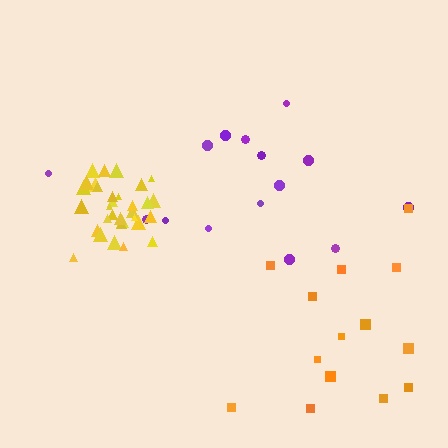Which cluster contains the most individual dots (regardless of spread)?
Yellow (33).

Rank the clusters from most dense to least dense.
yellow, purple, orange.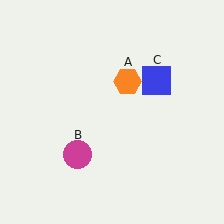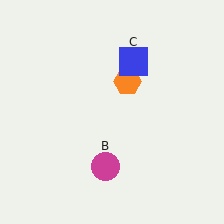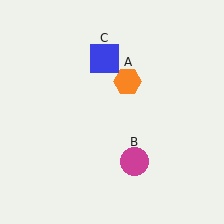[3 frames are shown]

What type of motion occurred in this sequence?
The magenta circle (object B), blue square (object C) rotated counterclockwise around the center of the scene.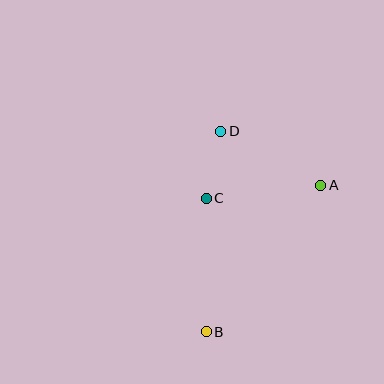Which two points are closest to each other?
Points C and D are closest to each other.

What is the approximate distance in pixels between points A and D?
The distance between A and D is approximately 113 pixels.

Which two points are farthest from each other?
Points B and D are farthest from each other.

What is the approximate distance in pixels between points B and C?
The distance between B and C is approximately 133 pixels.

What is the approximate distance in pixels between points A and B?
The distance between A and B is approximately 186 pixels.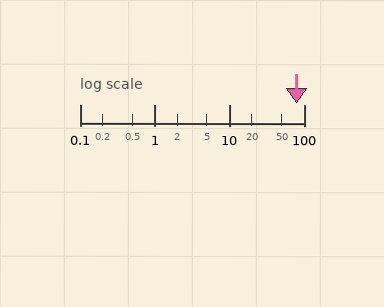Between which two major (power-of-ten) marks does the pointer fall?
The pointer is between 10 and 100.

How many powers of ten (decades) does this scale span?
The scale spans 3 decades, from 0.1 to 100.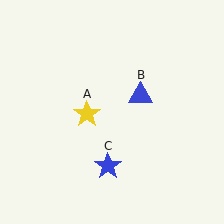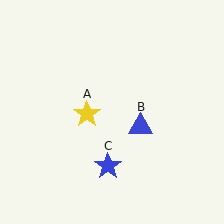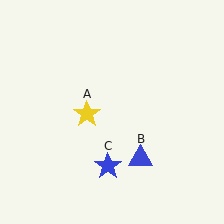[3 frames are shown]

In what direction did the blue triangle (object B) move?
The blue triangle (object B) moved down.